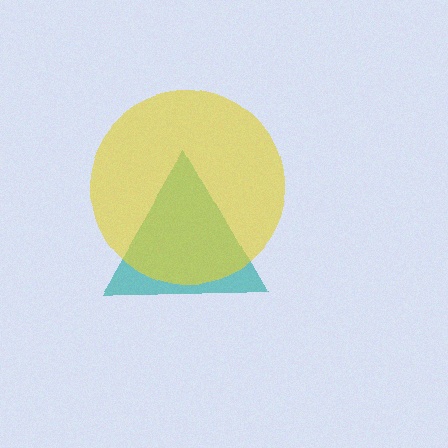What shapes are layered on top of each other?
The layered shapes are: a teal triangle, a yellow circle.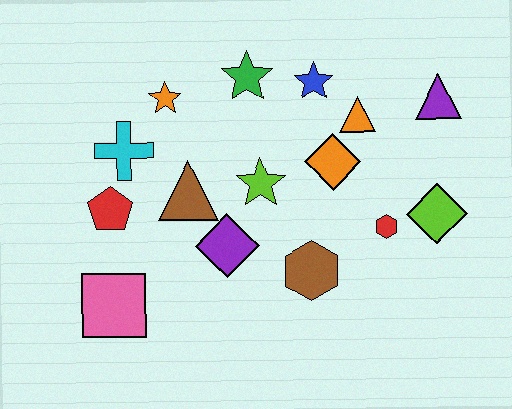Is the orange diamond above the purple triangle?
No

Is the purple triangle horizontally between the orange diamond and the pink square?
No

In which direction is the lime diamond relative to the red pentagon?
The lime diamond is to the right of the red pentagon.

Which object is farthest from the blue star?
The pink square is farthest from the blue star.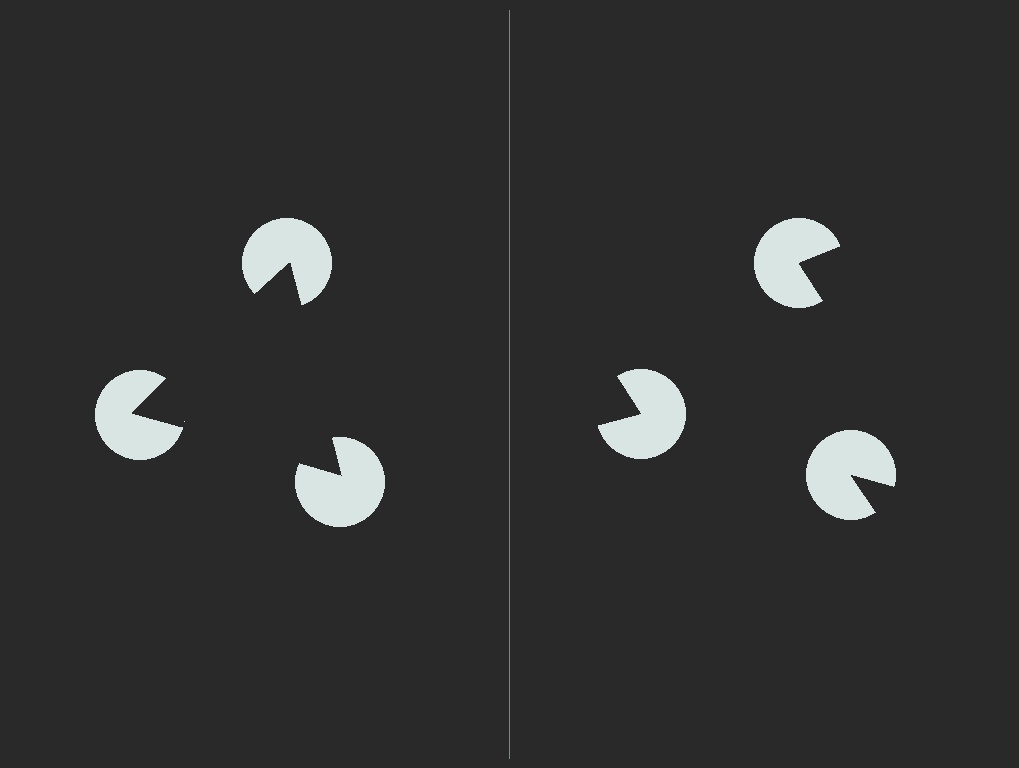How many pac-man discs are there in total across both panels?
6 — 3 on each side.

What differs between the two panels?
The pac-man discs are positioned identically on both sides; only the wedge orientations differ. On the left they align to a triangle; on the right they are misaligned.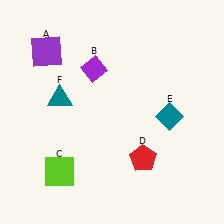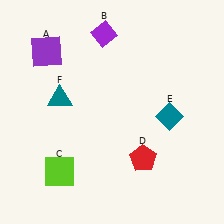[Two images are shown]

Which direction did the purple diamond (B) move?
The purple diamond (B) moved up.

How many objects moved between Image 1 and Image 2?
1 object moved between the two images.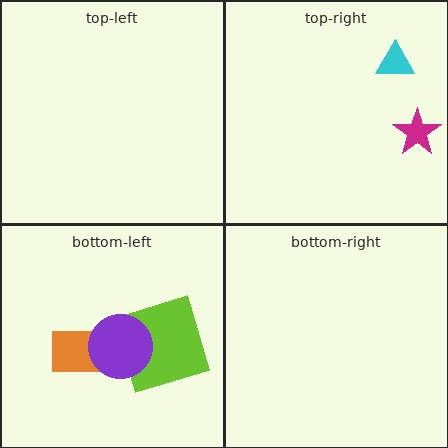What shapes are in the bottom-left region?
The orange rectangle, the lime square, the purple circle.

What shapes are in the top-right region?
The magenta star, the cyan triangle.